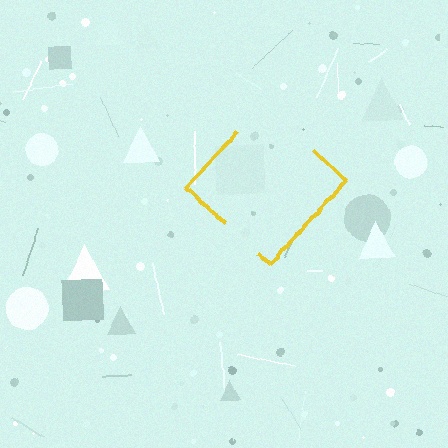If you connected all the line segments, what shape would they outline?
They would outline a diamond.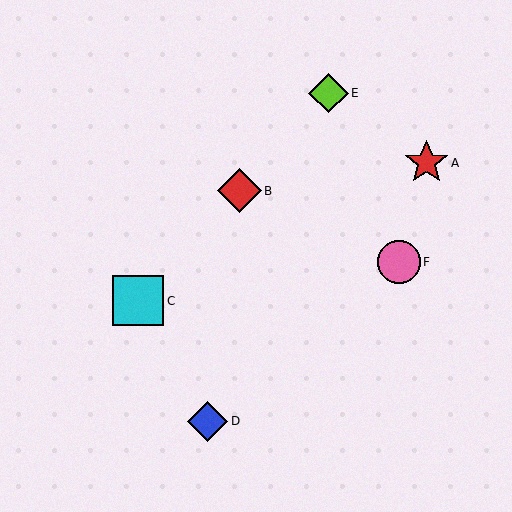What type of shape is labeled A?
Shape A is a red star.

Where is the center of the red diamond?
The center of the red diamond is at (239, 191).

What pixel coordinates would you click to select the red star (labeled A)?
Click at (426, 163) to select the red star A.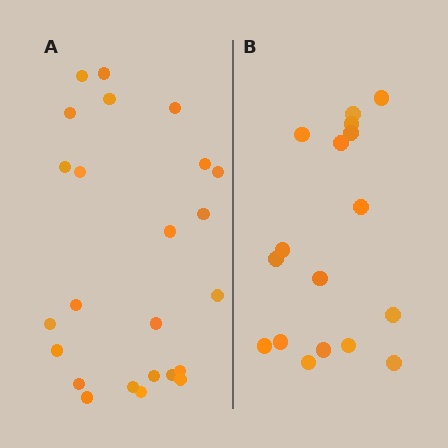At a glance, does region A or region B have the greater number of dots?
Region A (the left region) has more dots.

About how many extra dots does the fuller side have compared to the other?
Region A has roughly 8 or so more dots than region B.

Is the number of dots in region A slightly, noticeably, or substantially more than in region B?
Region A has noticeably more, but not dramatically so. The ratio is roughly 1.4 to 1.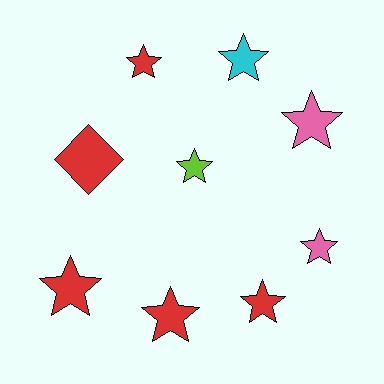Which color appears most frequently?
Red, with 5 objects.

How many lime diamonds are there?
There are no lime diamonds.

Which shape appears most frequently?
Star, with 8 objects.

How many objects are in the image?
There are 9 objects.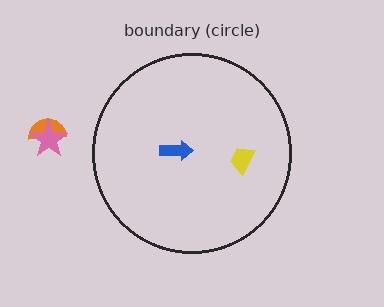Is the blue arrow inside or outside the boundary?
Inside.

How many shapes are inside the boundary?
2 inside, 2 outside.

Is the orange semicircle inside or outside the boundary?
Outside.